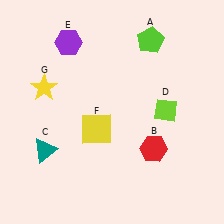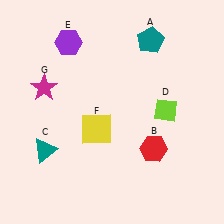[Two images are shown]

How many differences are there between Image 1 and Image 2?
There are 2 differences between the two images.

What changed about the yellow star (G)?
In Image 1, G is yellow. In Image 2, it changed to magenta.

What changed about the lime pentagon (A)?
In Image 1, A is lime. In Image 2, it changed to teal.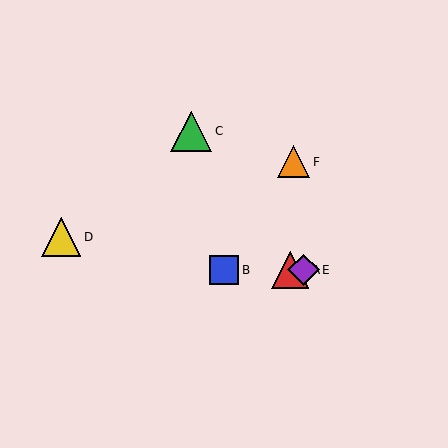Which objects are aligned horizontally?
Objects A, B, E are aligned horizontally.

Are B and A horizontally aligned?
Yes, both are at y≈270.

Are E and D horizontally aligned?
No, E is at y≈270 and D is at y≈237.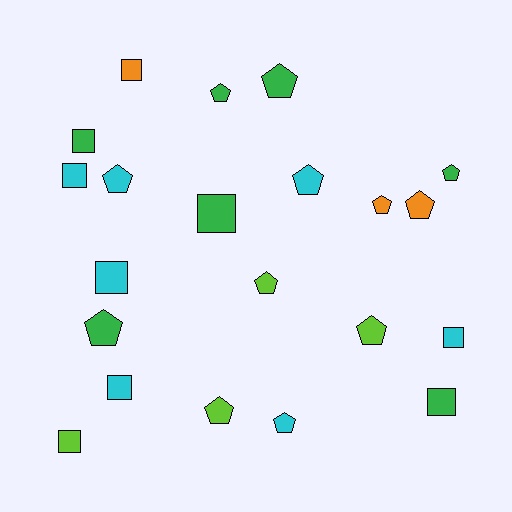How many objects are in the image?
There are 21 objects.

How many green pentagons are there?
There are 4 green pentagons.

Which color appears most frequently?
Green, with 7 objects.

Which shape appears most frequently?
Pentagon, with 12 objects.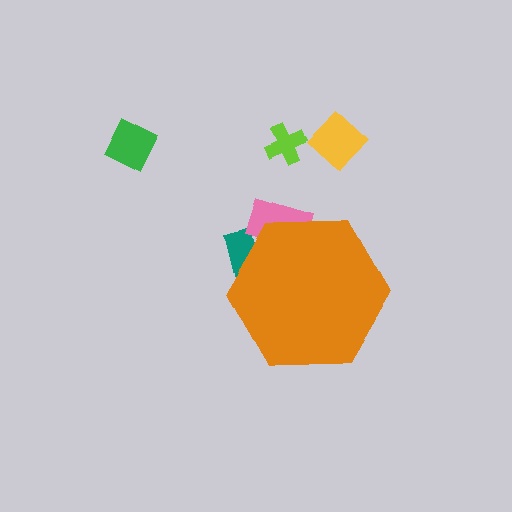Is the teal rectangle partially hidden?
Yes, the teal rectangle is partially hidden behind the orange hexagon.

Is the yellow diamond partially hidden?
No, the yellow diamond is fully visible.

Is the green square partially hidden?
No, the green square is fully visible.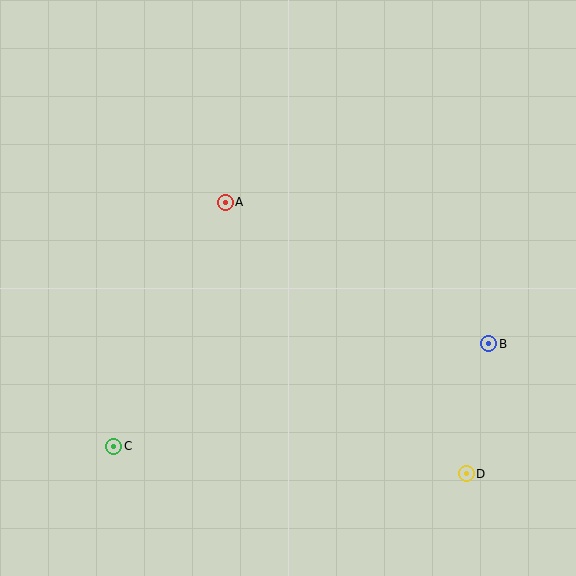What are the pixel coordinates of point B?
Point B is at (489, 344).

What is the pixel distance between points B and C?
The distance between B and C is 389 pixels.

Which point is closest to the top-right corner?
Point B is closest to the top-right corner.